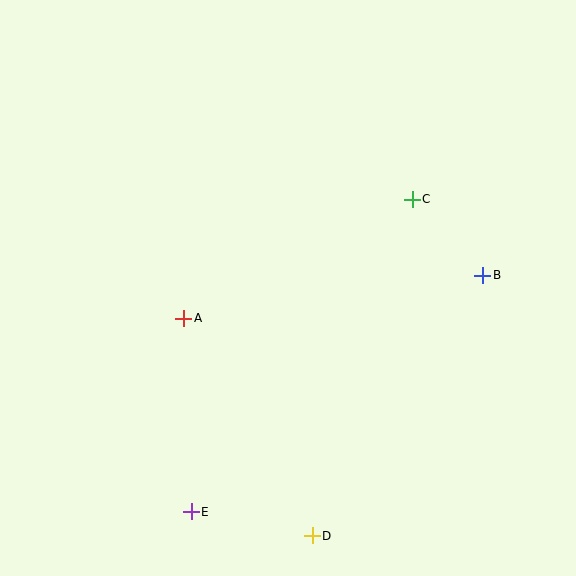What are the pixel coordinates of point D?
Point D is at (312, 536).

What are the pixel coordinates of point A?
Point A is at (184, 318).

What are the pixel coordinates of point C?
Point C is at (412, 199).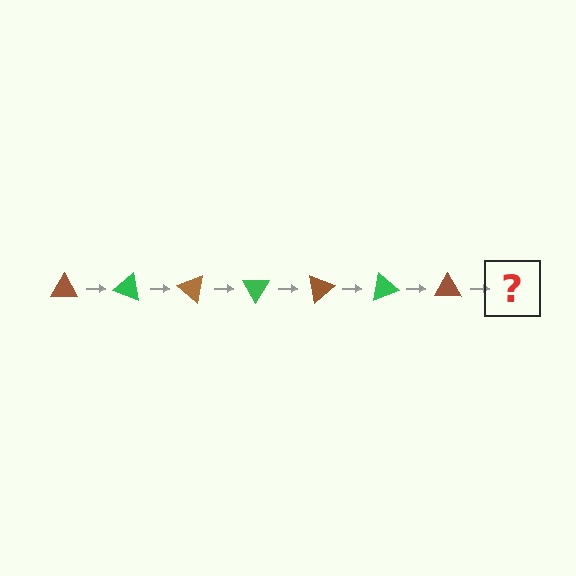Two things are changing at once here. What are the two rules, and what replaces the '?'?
The two rules are that it rotates 20 degrees each step and the color cycles through brown and green. The '?' should be a green triangle, rotated 140 degrees from the start.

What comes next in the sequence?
The next element should be a green triangle, rotated 140 degrees from the start.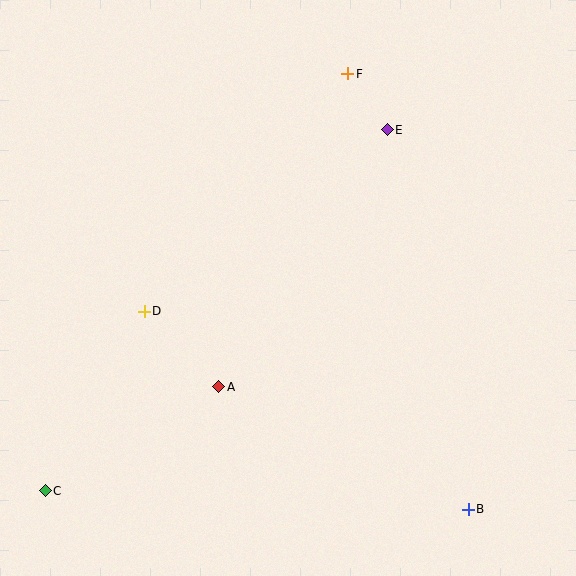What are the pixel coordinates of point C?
Point C is at (45, 491).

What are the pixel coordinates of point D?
Point D is at (144, 311).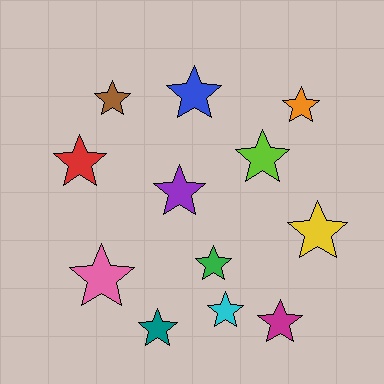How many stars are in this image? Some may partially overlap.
There are 12 stars.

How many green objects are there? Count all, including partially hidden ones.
There is 1 green object.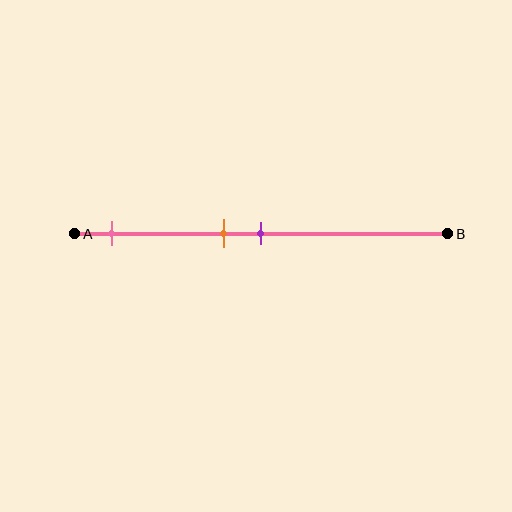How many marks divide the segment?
There are 3 marks dividing the segment.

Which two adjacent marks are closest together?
The orange and purple marks are the closest adjacent pair.